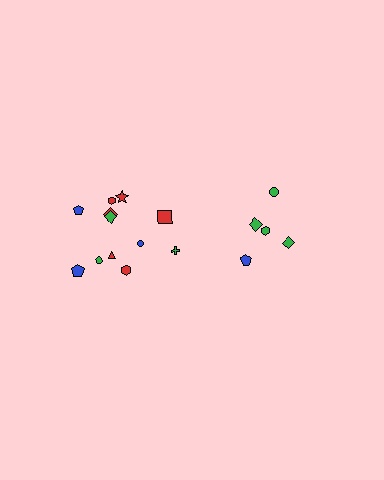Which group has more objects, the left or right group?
The left group.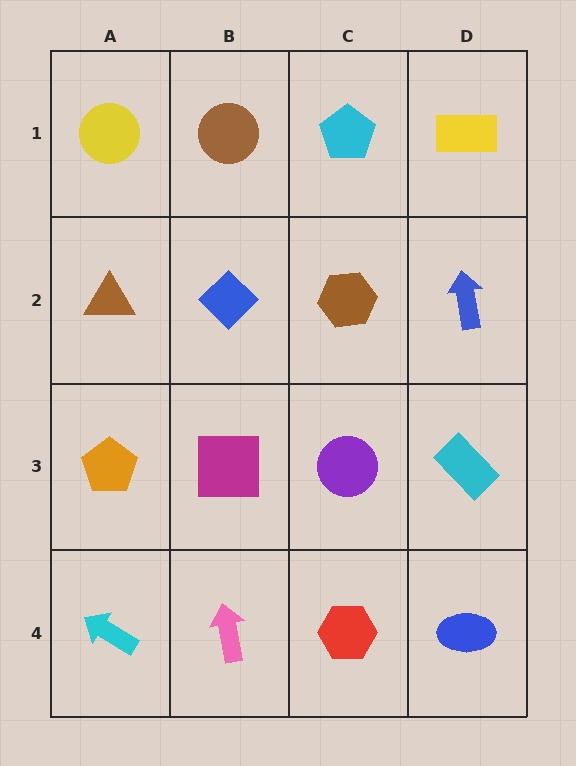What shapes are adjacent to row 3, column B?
A blue diamond (row 2, column B), a pink arrow (row 4, column B), an orange pentagon (row 3, column A), a purple circle (row 3, column C).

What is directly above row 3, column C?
A brown hexagon.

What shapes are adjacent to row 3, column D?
A blue arrow (row 2, column D), a blue ellipse (row 4, column D), a purple circle (row 3, column C).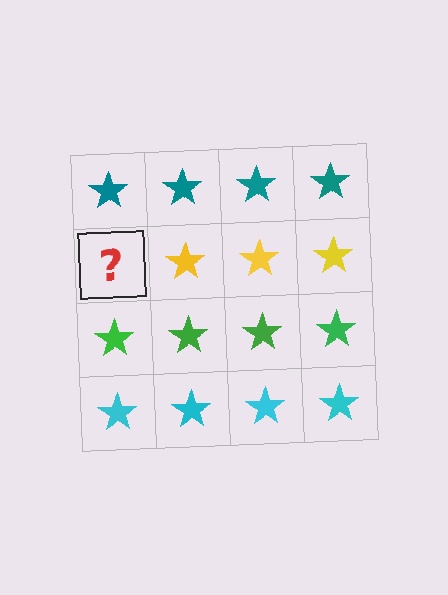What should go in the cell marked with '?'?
The missing cell should contain a yellow star.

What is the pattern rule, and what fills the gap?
The rule is that each row has a consistent color. The gap should be filled with a yellow star.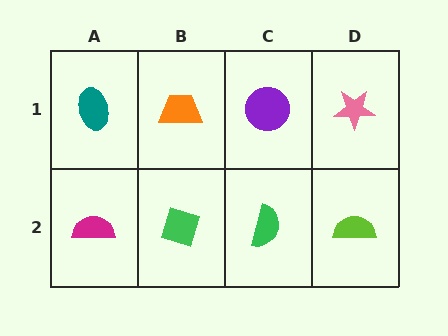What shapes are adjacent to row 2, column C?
A purple circle (row 1, column C), a green diamond (row 2, column B), a lime semicircle (row 2, column D).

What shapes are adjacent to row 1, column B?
A green diamond (row 2, column B), a teal ellipse (row 1, column A), a purple circle (row 1, column C).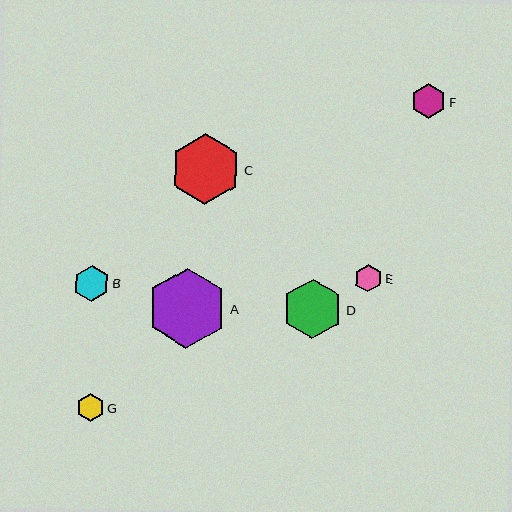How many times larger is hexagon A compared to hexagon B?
Hexagon A is approximately 2.3 times the size of hexagon B.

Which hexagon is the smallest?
Hexagon E is the smallest with a size of approximately 27 pixels.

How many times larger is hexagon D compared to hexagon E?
Hexagon D is approximately 2.2 times the size of hexagon E.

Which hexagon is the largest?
Hexagon A is the largest with a size of approximately 80 pixels.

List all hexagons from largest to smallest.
From largest to smallest: A, C, D, B, F, G, E.